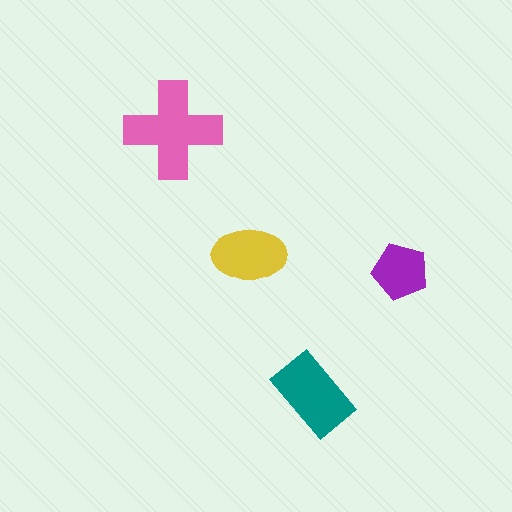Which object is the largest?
The pink cross.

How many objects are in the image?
There are 4 objects in the image.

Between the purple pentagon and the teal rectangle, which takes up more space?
The teal rectangle.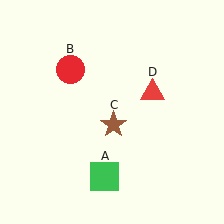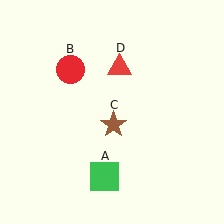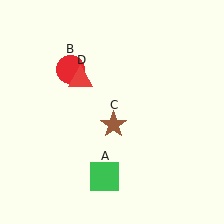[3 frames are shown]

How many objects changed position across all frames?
1 object changed position: red triangle (object D).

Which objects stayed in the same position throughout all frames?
Green square (object A) and red circle (object B) and brown star (object C) remained stationary.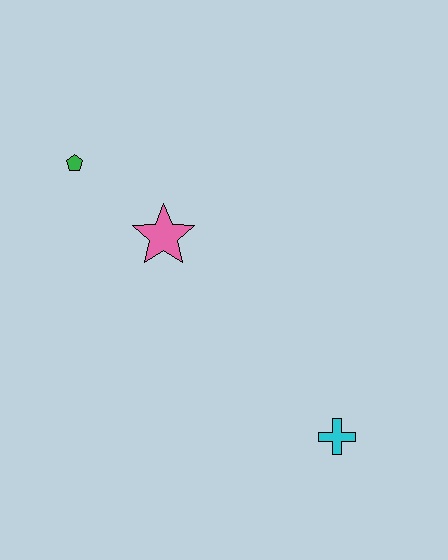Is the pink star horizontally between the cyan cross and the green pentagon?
Yes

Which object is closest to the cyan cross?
The pink star is closest to the cyan cross.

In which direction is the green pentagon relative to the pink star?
The green pentagon is to the left of the pink star.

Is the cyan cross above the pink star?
No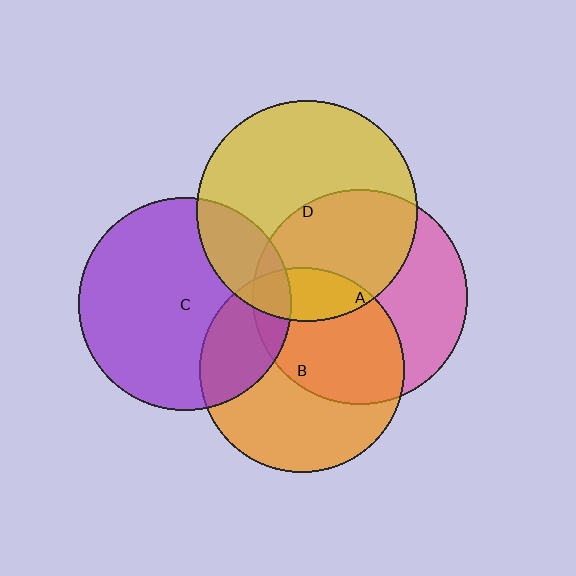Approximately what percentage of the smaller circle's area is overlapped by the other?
Approximately 10%.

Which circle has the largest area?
Circle D (yellow).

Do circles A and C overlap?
Yes.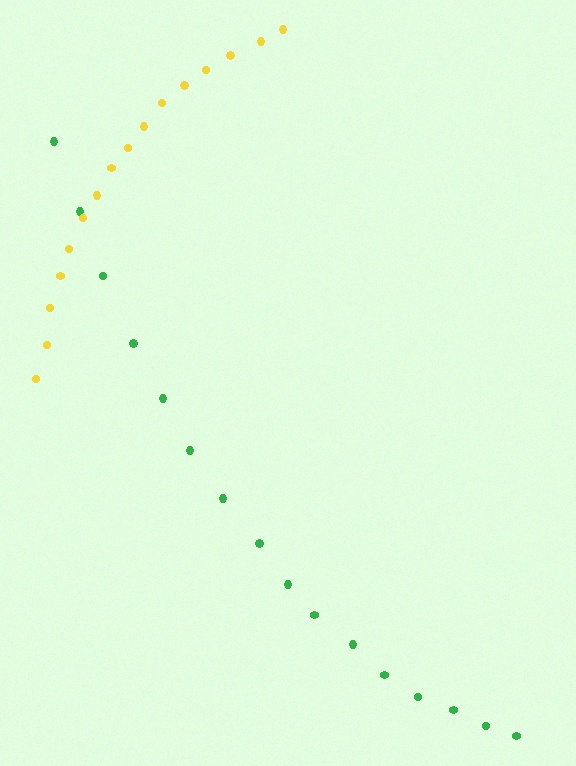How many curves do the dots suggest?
There are 2 distinct paths.